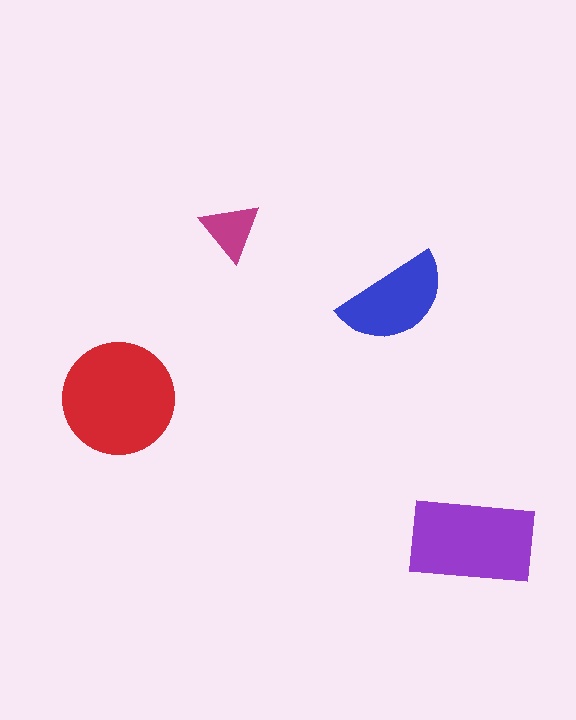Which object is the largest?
The red circle.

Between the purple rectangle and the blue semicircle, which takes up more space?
The purple rectangle.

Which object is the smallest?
The magenta triangle.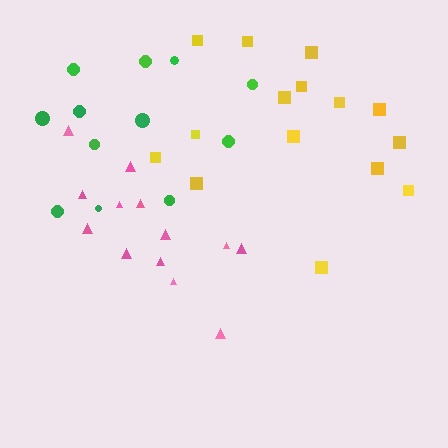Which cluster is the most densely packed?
Green.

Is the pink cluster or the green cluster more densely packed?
Green.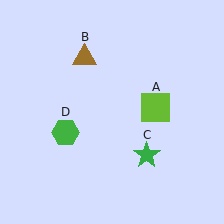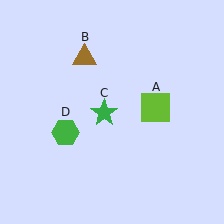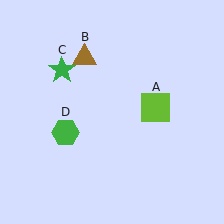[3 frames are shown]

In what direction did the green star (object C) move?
The green star (object C) moved up and to the left.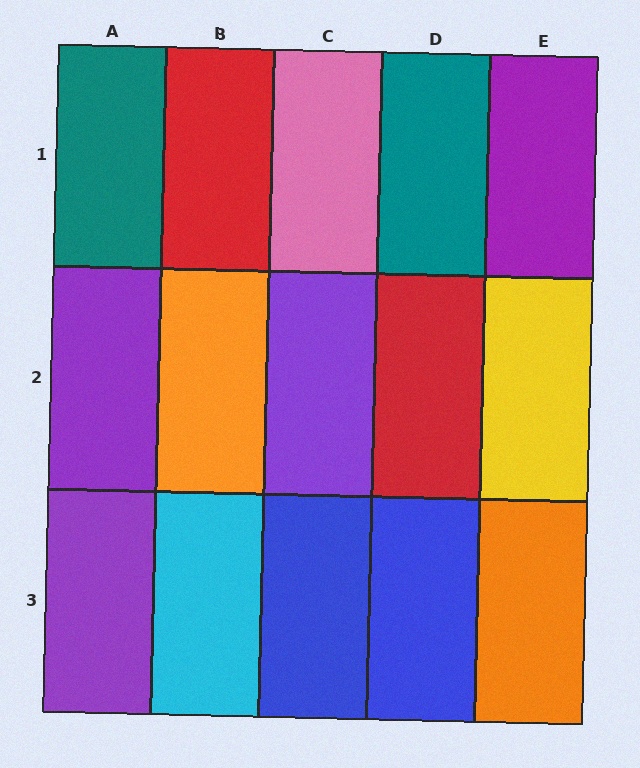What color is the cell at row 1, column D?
Teal.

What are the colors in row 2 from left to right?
Purple, orange, purple, red, yellow.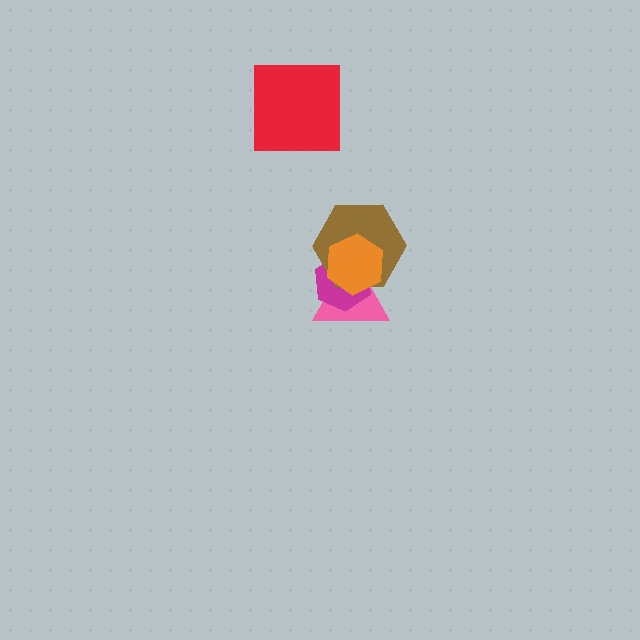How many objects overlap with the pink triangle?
3 objects overlap with the pink triangle.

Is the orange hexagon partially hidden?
No, no other shape covers it.